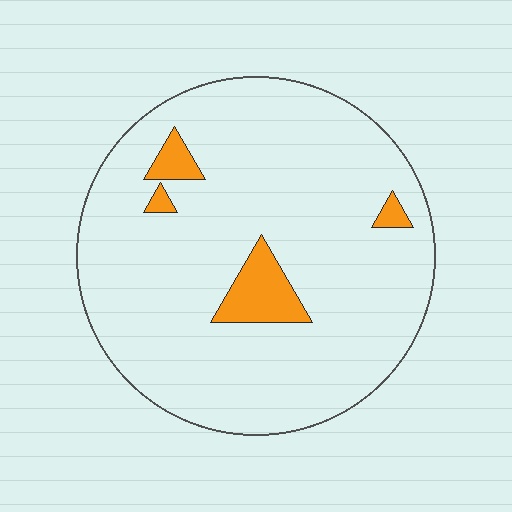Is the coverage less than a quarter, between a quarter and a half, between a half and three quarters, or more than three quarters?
Less than a quarter.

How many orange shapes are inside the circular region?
4.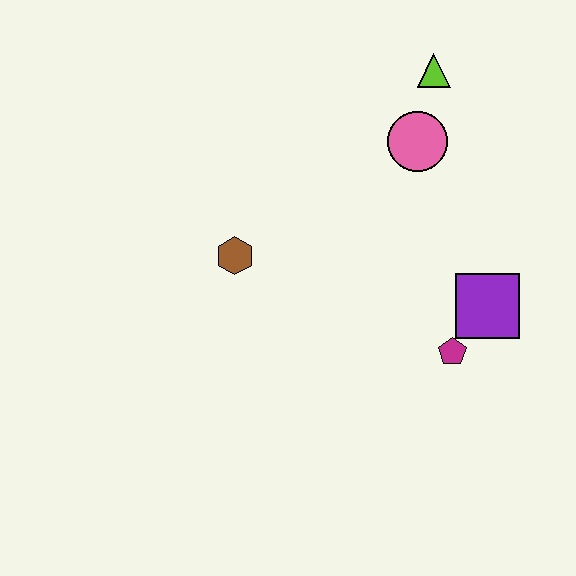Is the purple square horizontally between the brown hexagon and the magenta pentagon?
No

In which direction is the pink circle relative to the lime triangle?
The pink circle is below the lime triangle.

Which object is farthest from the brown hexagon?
The lime triangle is farthest from the brown hexagon.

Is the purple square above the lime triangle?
No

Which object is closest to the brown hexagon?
The pink circle is closest to the brown hexagon.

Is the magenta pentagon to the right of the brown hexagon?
Yes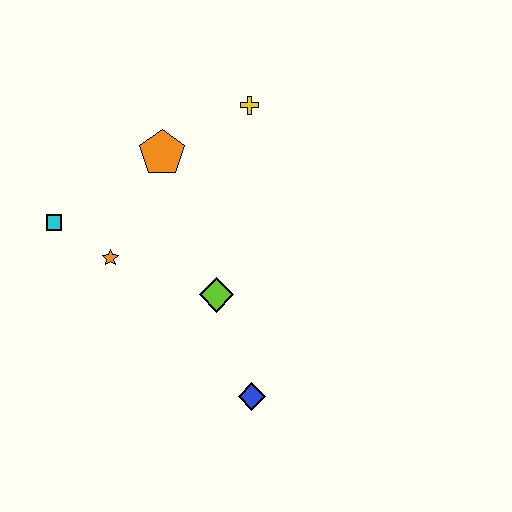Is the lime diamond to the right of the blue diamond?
No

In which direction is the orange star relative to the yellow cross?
The orange star is below the yellow cross.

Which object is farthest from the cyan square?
The blue diamond is farthest from the cyan square.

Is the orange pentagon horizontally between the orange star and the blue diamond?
Yes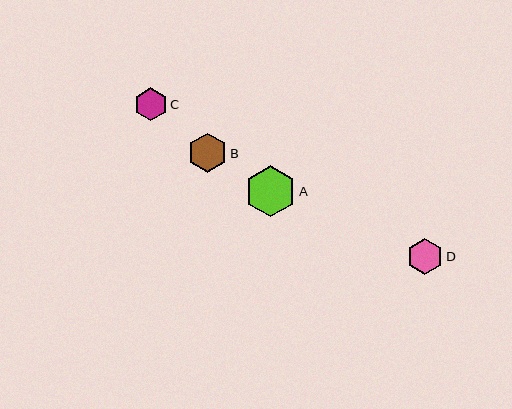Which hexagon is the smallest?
Hexagon C is the smallest with a size of approximately 33 pixels.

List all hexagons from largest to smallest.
From largest to smallest: A, B, D, C.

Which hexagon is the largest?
Hexagon A is the largest with a size of approximately 51 pixels.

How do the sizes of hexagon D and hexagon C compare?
Hexagon D and hexagon C are approximately the same size.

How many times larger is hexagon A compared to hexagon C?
Hexagon A is approximately 1.5 times the size of hexagon C.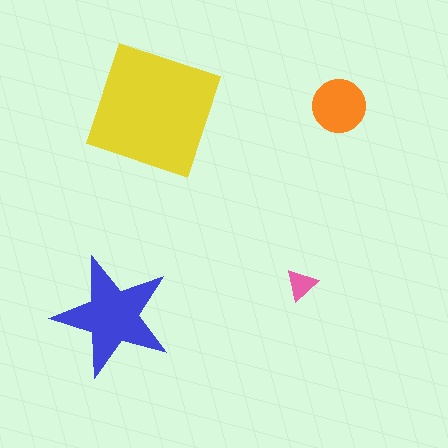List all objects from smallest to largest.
The pink triangle, the orange circle, the blue star, the yellow square.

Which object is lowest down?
The blue star is bottommost.